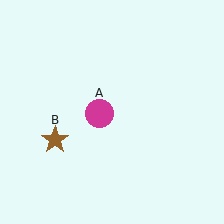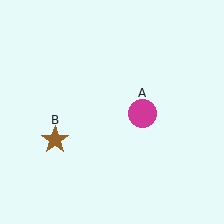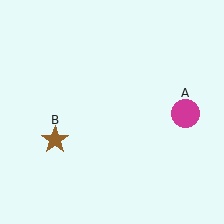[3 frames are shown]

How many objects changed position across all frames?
1 object changed position: magenta circle (object A).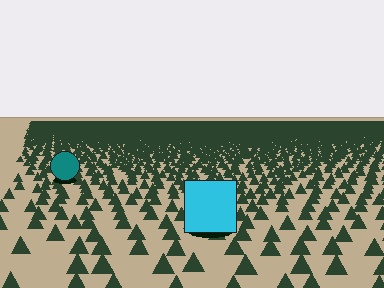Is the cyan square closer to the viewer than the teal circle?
Yes. The cyan square is closer — you can tell from the texture gradient: the ground texture is coarser near it.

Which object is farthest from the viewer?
The teal circle is farthest from the viewer. It appears smaller and the ground texture around it is denser.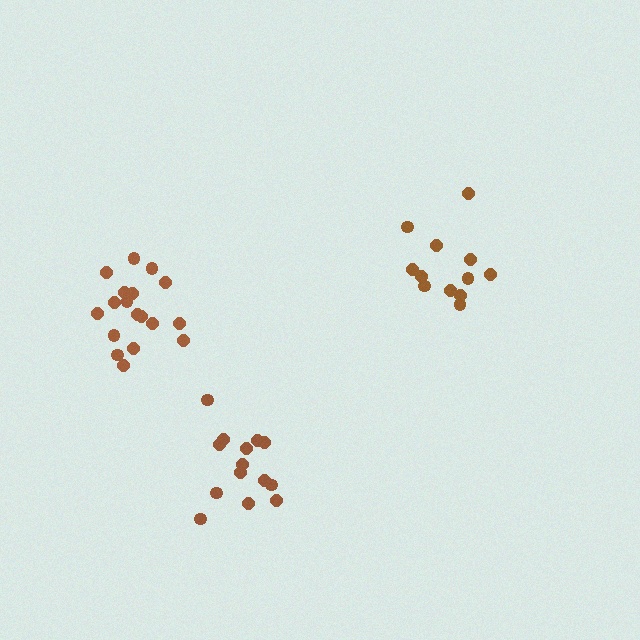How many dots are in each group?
Group 1: 18 dots, Group 2: 12 dots, Group 3: 14 dots (44 total).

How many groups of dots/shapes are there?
There are 3 groups.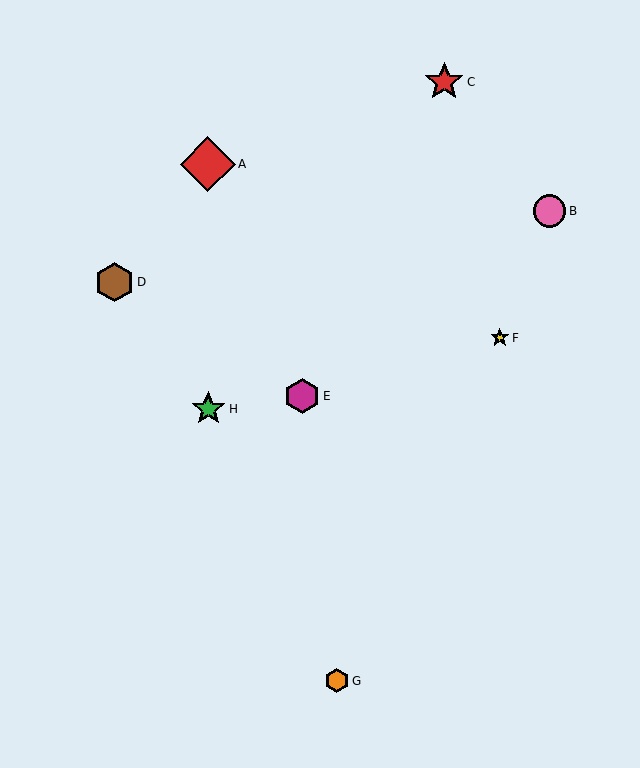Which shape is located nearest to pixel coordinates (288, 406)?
The magenta hexagon (labeled E) at (302, 396) is nearest to that location.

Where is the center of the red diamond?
The center of the red diamond is at (208, 164).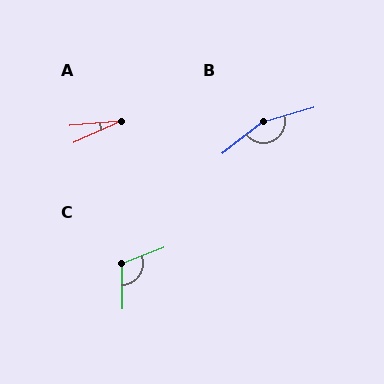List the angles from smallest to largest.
A (19°), C (112°), B (157°).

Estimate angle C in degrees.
Approximately 112 degrees.